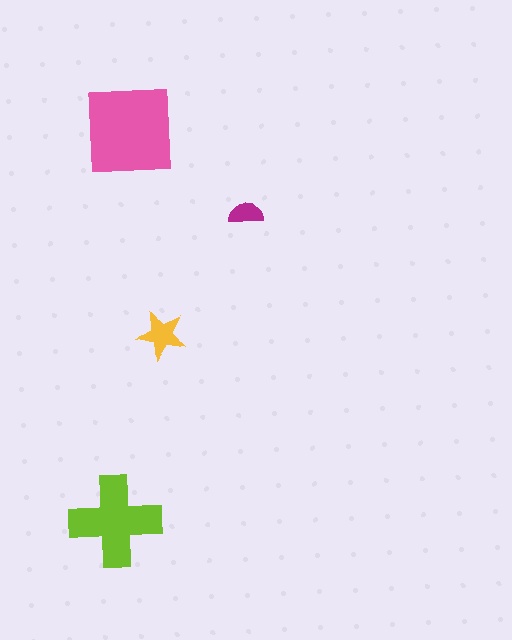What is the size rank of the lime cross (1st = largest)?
2nd.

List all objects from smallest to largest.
The magenta semicircle, the yellow star, the lime cross, the pink square.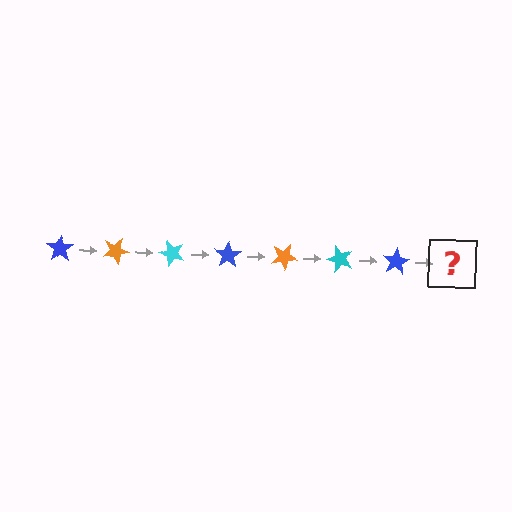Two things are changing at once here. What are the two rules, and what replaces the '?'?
The two rules are that it rotates 25 degrees each step and the color cycles through blue, orange, and cyan. The '?' should be an orange star, rotated 175 degrees from the start.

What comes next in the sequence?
The next element should be an orange star, rotated 175 degrees from the start.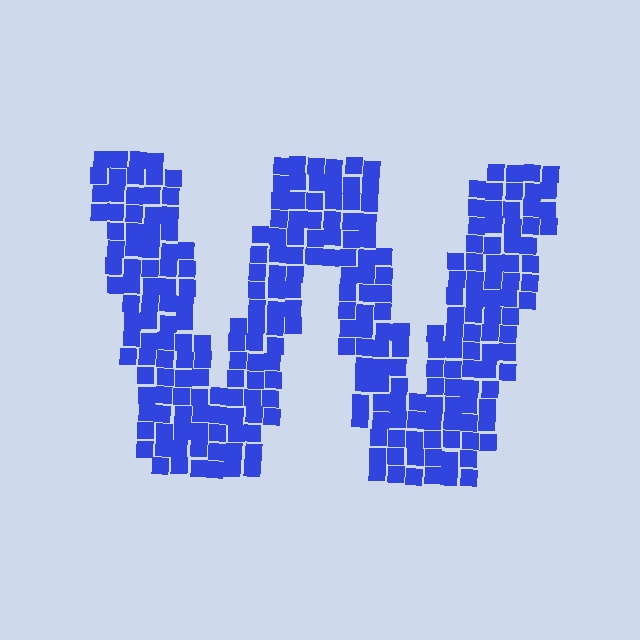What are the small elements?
The small elements are squares.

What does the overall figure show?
The overall figure shows the letter W.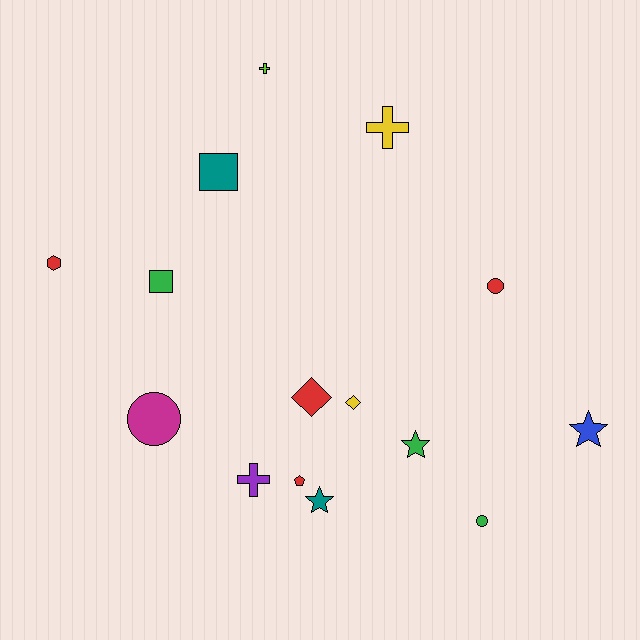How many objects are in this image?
There are 15 objects.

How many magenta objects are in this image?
There is 1 magenta object.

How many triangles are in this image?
There are no triangles.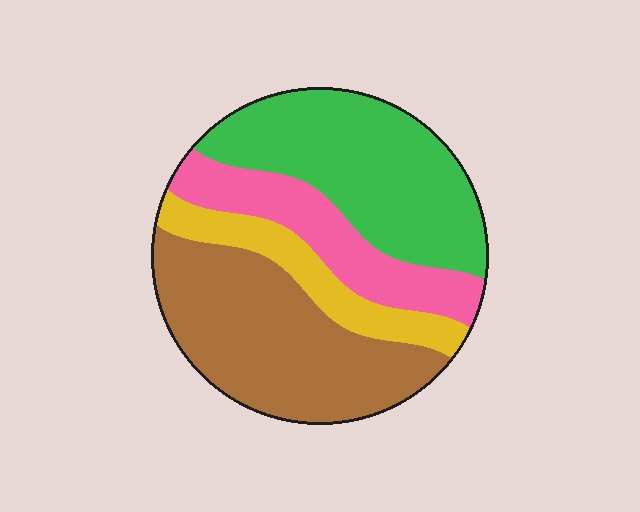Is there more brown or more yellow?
Brown.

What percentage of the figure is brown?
Brown takes up about one third (1/3) of the figure.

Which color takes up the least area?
Yellow, at roughly 15%.